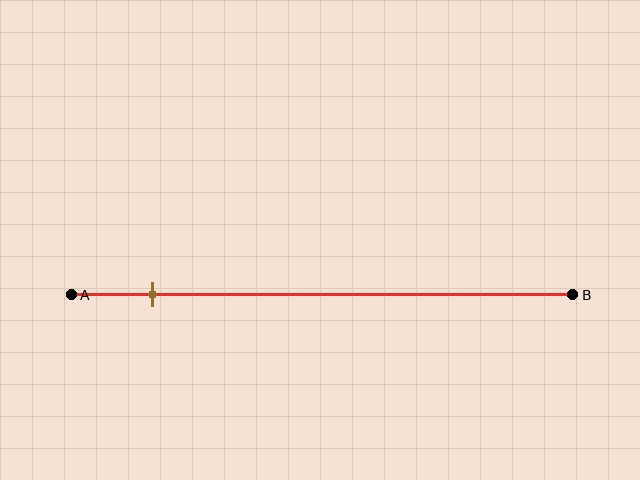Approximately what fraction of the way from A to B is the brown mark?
The brown mark is approximately 15% of the way from A to B.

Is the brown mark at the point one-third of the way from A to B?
No, the mark is at about 15% from A, not at the 33% one-third point.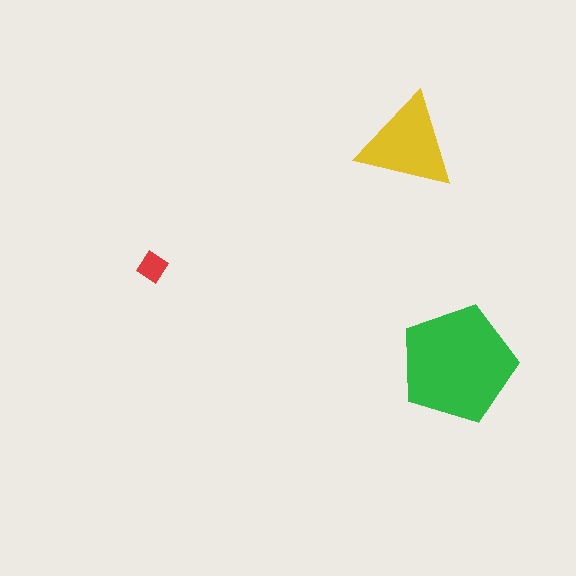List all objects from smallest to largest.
The red diamond, the yellow triangle, the green pentagon.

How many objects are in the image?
There are 3 objects in the image.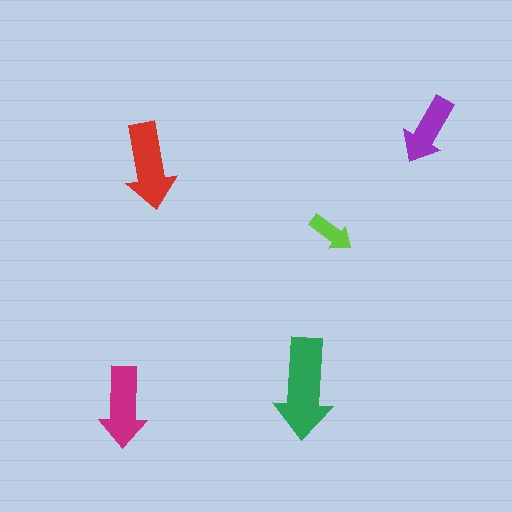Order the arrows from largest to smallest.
the green one, the red one, the magenta one, the purple one, the lime one.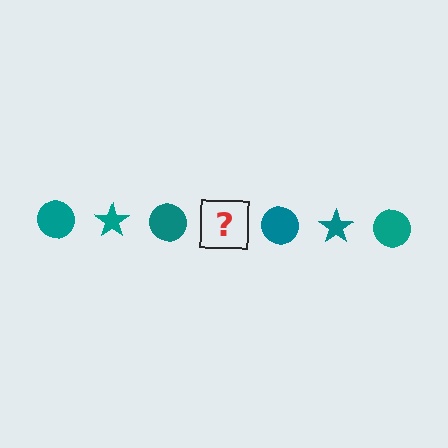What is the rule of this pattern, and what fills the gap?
The rule is that the pattern cycles through circle, star shapes in teal. The gap should be filled with a teal star.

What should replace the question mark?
The question mark should be replaced with a teal star.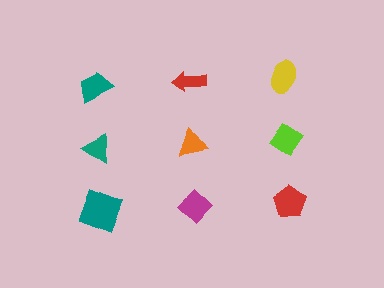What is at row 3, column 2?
A magenta diamond.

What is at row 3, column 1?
A teal square.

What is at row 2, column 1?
A teal triangle.